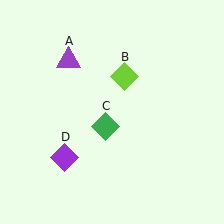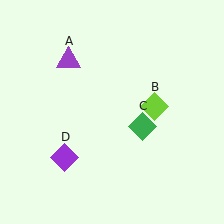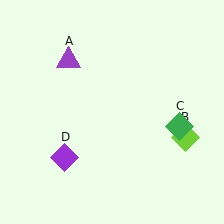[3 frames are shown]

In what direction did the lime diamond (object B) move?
The lime diamond (object B) moved down and to the right.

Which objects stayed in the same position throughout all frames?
Purple triangle (object A) and purple diamond (object D) remained stationary.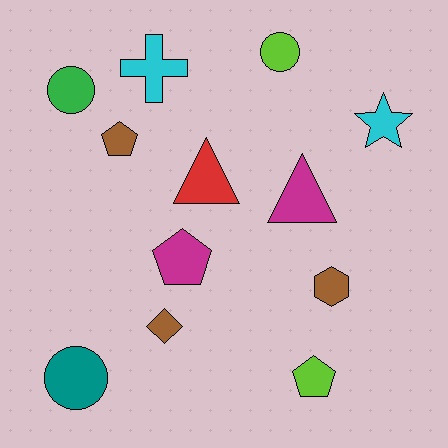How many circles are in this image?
There are 3 circles.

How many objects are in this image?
There are 12 objects.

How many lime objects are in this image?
There are 2 lime objects.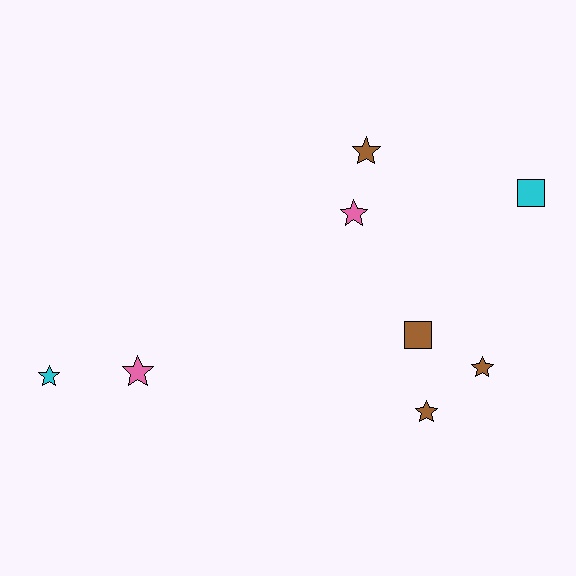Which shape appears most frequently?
Star, with 6 objects.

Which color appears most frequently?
Brown, with 4 objects.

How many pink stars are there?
There are 2 pink stars.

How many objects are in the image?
There are 8 objects.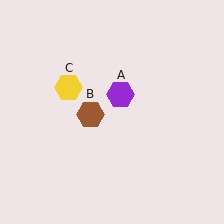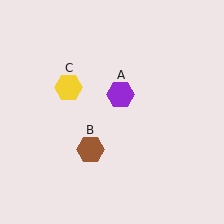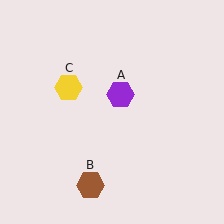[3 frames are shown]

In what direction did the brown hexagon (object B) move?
The brown hexagon (object B) moved down.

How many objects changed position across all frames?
1 object changed position: brown hexagon (object B).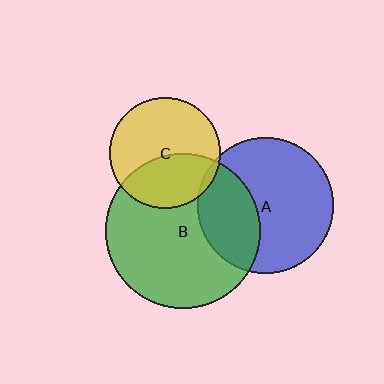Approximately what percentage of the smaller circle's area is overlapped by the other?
Approximately 40%.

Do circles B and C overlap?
Yes.